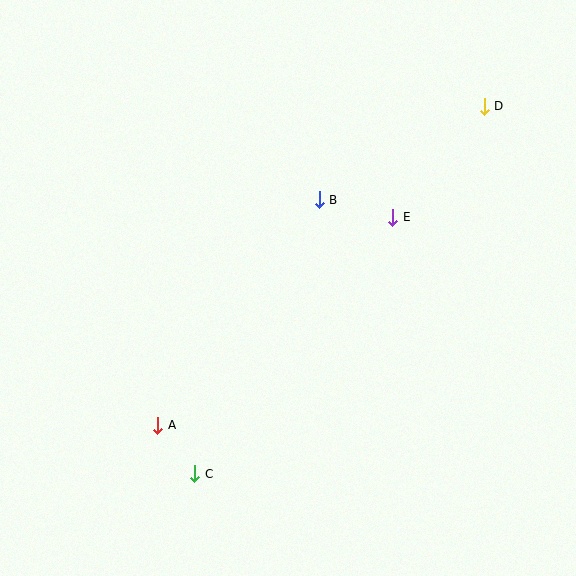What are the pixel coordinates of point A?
Point A is at (158, 425).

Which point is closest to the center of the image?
Point B at (319, 200) is closest to the center.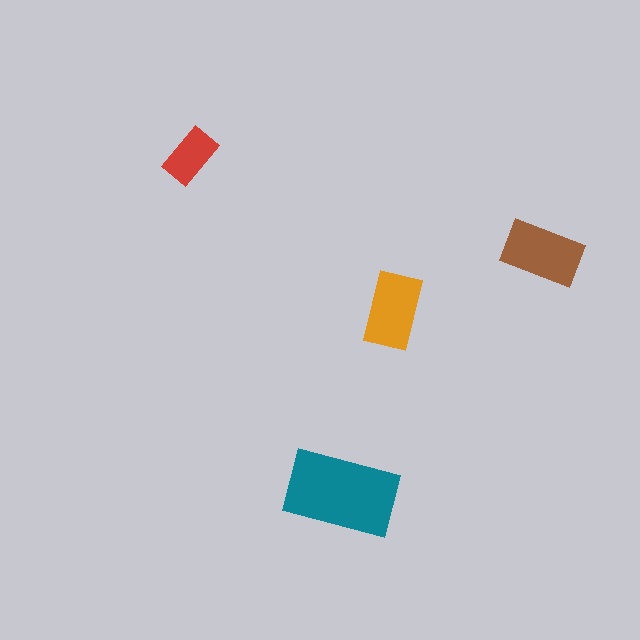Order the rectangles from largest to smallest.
the teal one, the brown one, the orange one, the red one.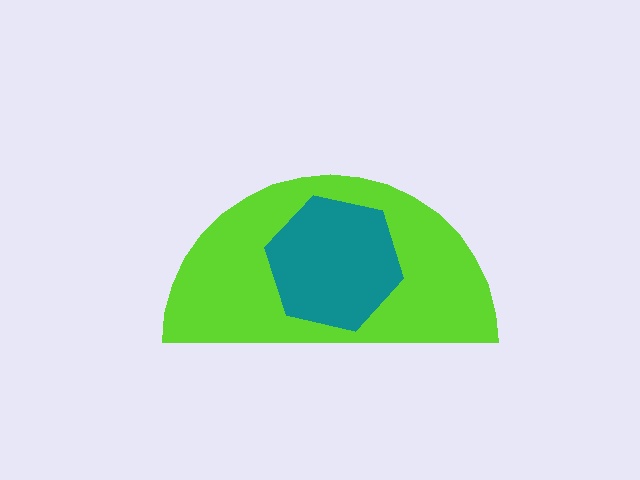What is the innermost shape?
The teal hexagon.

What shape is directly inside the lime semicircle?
The teal hexagon.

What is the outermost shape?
The lime semicircle.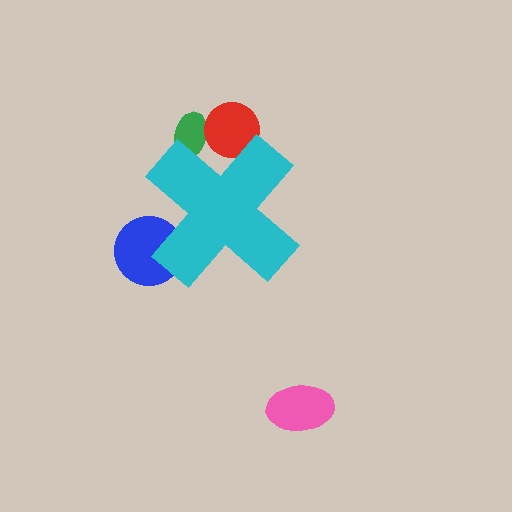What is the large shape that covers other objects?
A cyan cross.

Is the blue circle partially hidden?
Yes, the blue circle is partially hidden behind the cyan cross.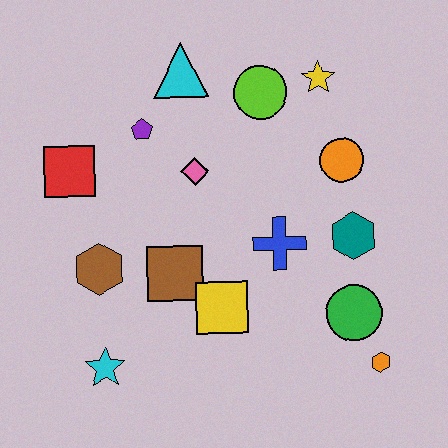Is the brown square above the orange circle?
No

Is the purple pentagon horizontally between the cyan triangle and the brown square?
No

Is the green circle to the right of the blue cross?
Yes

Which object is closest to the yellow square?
The brown square is closest to the yellow square.